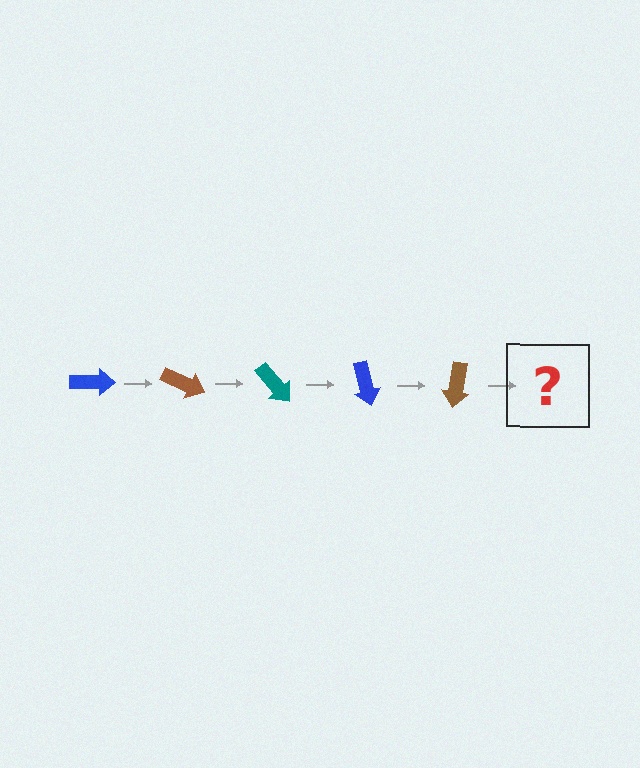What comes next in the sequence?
The next element should be a teal arrow, rotated 125 degrees from the start.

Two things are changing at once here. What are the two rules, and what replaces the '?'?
The two rules are that it rotates 25 degrees each step and the color cycles through blue, brown, and teal. The '?' should be a teal arrow, rotated 125 degrees from the start.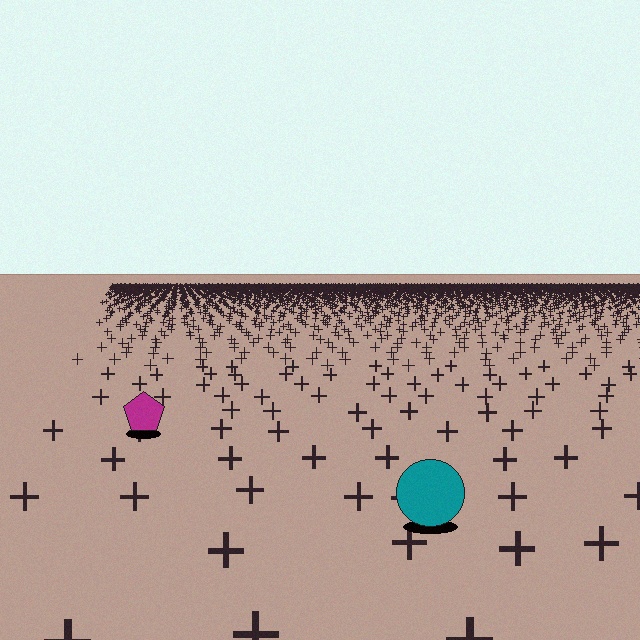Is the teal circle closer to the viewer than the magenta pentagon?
Yes. The teal circle is closer — you can tell from the texture gradient: the ground texture is coarser near it.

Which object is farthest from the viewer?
The magenta pentagon is farthest from the viewer. It appears smaller and the ground texture around it is denser.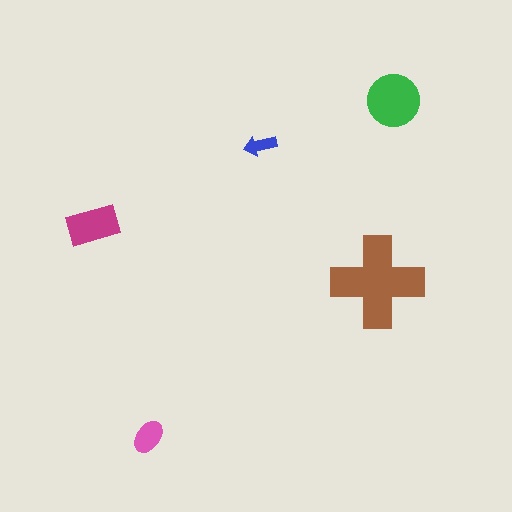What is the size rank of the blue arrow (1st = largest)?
5th.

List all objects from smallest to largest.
The blue arrow, the pink ellipse, the magenta rectangle, the green circle, the brown cross.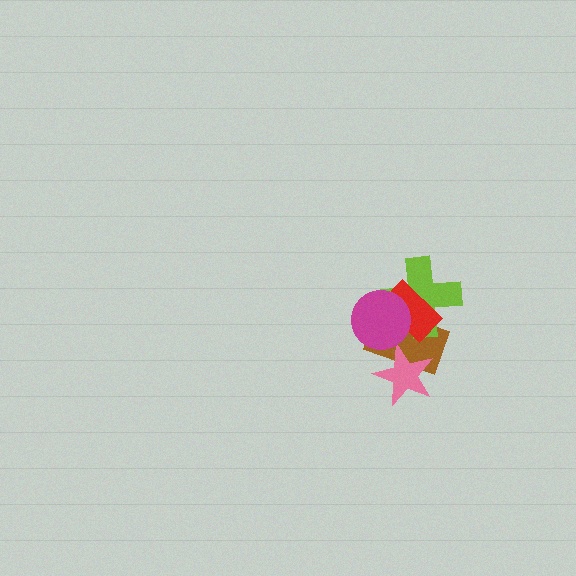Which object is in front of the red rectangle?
The magenta circle is in front of the red rectangle.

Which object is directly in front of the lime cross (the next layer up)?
The red rectangle is directly in front of the lime cross.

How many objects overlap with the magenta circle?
3 objects overlap with the magenta circle.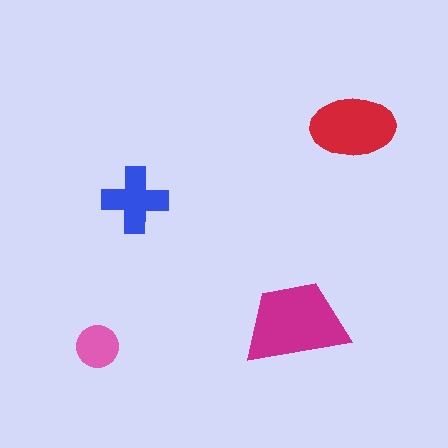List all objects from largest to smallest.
The magenta trapezoid, the red ellipse, the blue cross, the pink circle.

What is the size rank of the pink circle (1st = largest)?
4th.